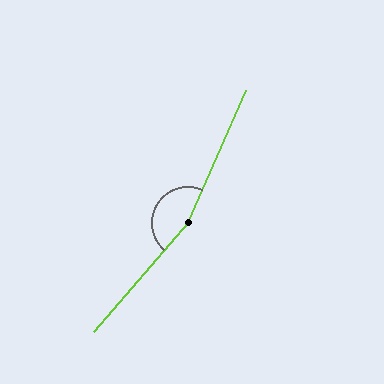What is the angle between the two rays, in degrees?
Approximately 163 degrees.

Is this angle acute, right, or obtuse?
It is obtuse.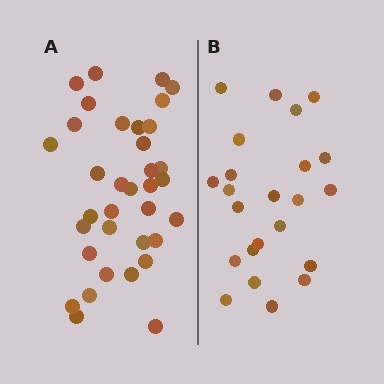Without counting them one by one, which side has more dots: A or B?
Region A (the left region) has more dots.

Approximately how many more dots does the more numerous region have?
Region A has roughly 12 or so more dots than region B.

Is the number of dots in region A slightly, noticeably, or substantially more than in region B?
Region A has substantially more. The ratio is roughly 1.5 to 1.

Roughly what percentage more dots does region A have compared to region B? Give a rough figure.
About 50% more.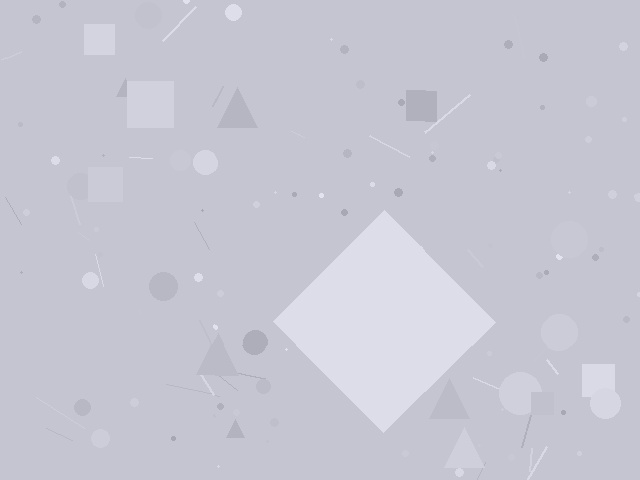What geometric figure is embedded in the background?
A diamond is embedded in the background.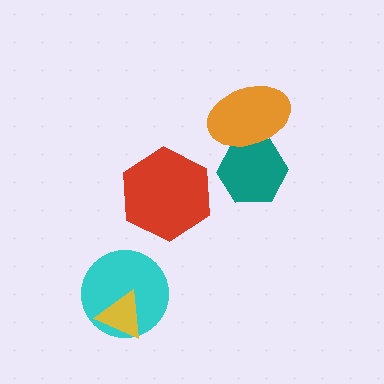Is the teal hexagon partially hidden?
Yes, it is partially covered by another shape.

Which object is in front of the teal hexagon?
The orange ellipse is in front of the teal hexagon.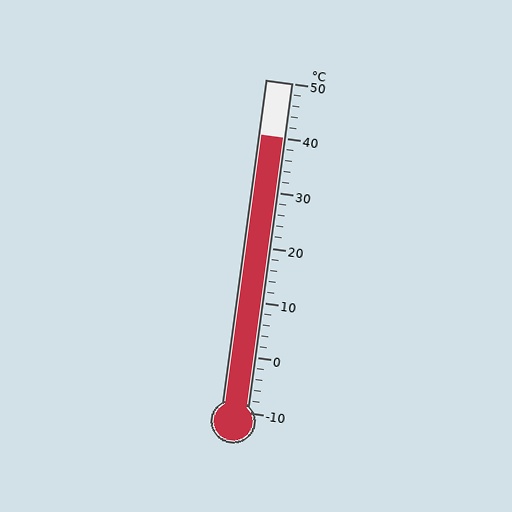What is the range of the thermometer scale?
The thermometer scale ranges from -10°C to 50°C.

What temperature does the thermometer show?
The thermometer shows approximately 40°C.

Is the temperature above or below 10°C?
The temperature is above 10°C.